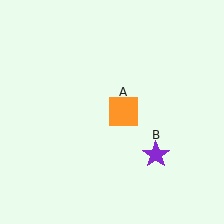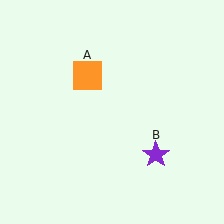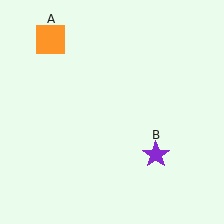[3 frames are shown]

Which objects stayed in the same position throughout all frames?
Purple star (object B) remained stationary.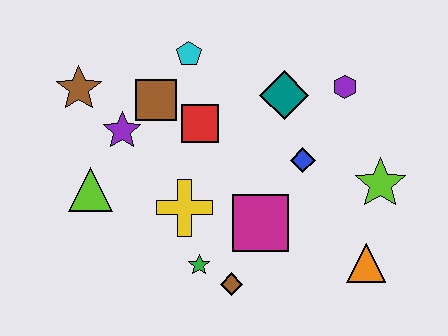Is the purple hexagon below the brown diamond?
No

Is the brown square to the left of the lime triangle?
No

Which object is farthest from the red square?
The orange triangle is farthest from the red square.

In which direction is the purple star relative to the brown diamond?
The purple star is above the brown diamond.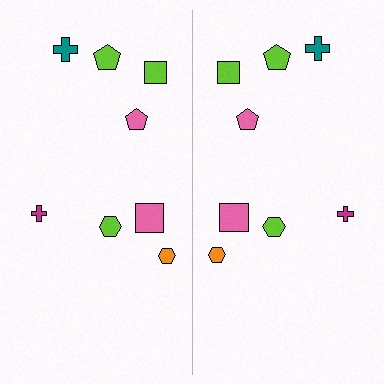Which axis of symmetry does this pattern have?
The pattern has a vertical axis of symmetry running through the center of the image.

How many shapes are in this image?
There are 16 shapes in this image.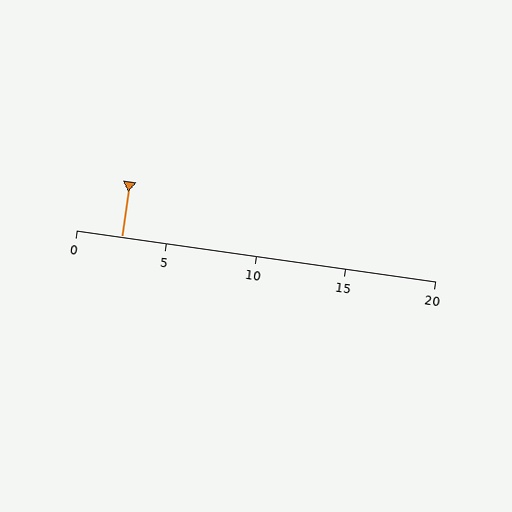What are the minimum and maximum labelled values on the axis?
The axis runs from 0 to 20.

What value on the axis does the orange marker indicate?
The marker indicates approximately 2.5.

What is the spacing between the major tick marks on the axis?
The major ticks are spaced 5 apart.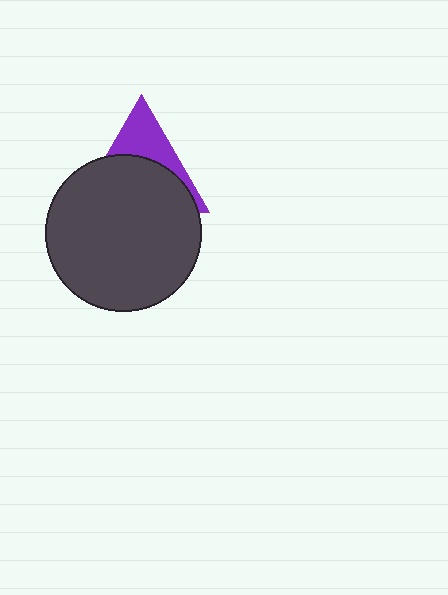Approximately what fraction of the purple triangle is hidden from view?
Roughly 65% of the purple triangle is hidden behind the dark gray circle.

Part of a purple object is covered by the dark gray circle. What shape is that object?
It is a triangle.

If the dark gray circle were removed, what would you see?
You would see the complete purple triangle.